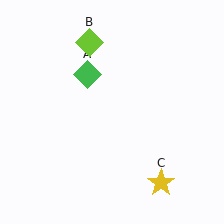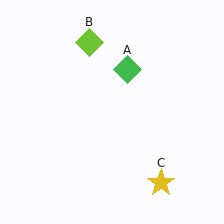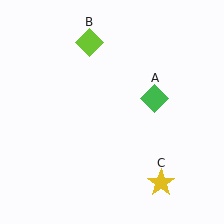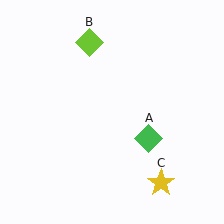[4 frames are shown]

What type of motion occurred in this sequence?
The green diamond (object A) rotated clockwise around the center of the scene.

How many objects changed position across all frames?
1 object changed position: green diamond (object A).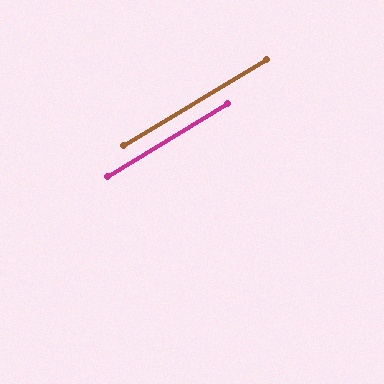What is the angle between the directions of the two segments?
Approximately 0 degrees.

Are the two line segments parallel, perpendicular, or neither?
Parallel — their directions differ by only 0.2°.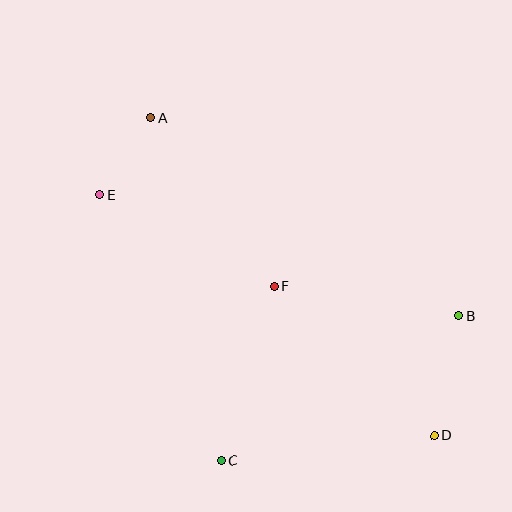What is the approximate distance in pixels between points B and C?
The distance between B and C is approximately 278 pixels.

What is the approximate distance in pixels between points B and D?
The distance between B and D is approximately 123 pixels.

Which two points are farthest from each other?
Points A and D are farthest from each other.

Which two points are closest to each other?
Points A and E are closest to each other.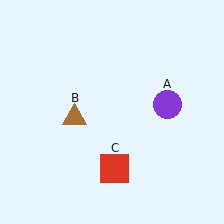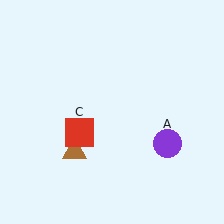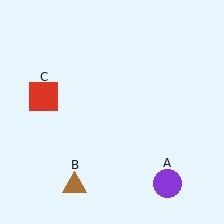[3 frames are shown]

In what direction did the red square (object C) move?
The red square (object C) moved up and to the left.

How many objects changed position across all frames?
3 objects changed position: purple circle (object A), brown triangle (object B), red square (object C).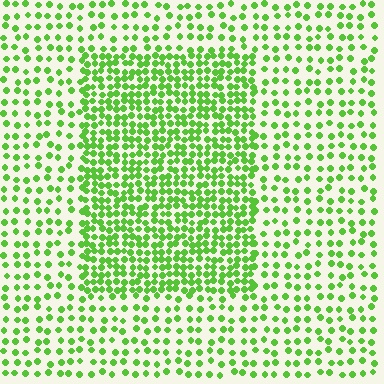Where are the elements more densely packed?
The elements are more densely packed inside the rectangle boundary.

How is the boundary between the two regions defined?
The boundary is defined by a change in element density (approximately 2.1x ratio). All elements are the same color, size, and shape.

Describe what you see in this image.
The image contains small lime elements arranged at two different densities. A rectangle-shaped region is visible where the elements are more densely packed than the surrounding area.